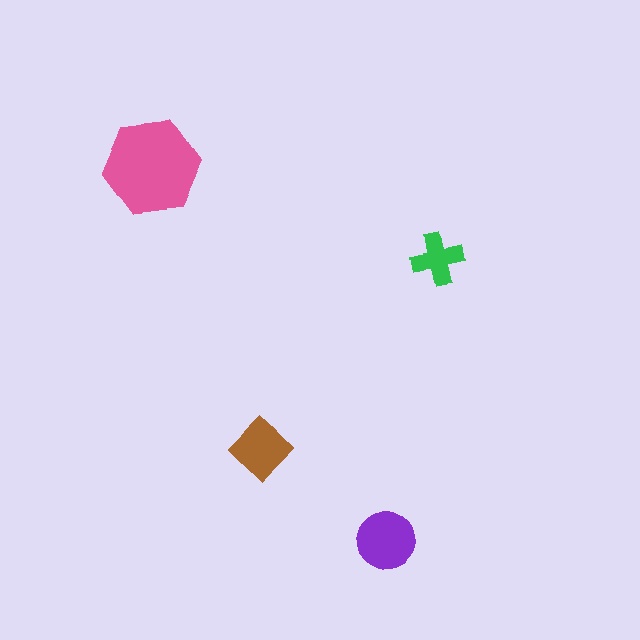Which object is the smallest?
The green cross.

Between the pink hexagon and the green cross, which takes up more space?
The pink hexagon.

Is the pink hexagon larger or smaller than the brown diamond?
Larger.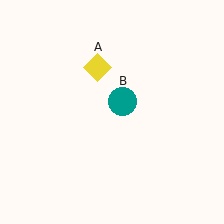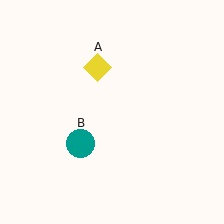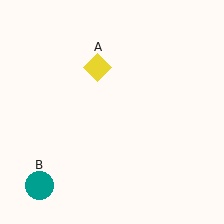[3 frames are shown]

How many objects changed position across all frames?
1 object changed position: teal circle (object B).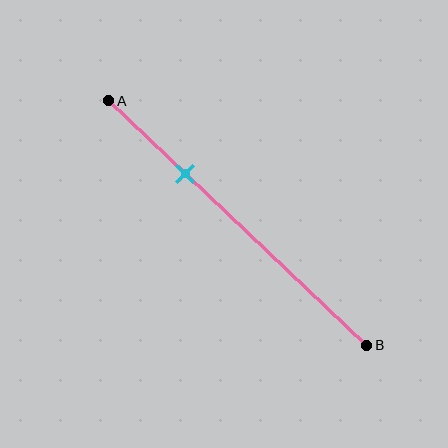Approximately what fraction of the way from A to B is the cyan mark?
The cyan mark is approximately 30% of the way from A to B.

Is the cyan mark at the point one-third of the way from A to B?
No, the mark is at about 30% from A, not at the 33% one-third point.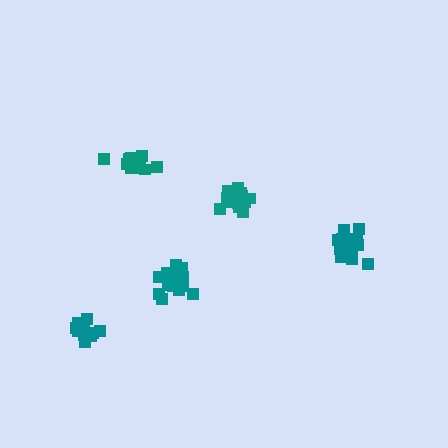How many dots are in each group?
Group 1: 19 dots, Group 2: 15 dots, Group 3: 13 dots, Group 4: 13 dots, Group 5: 19 dots (79 total).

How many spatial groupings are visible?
There are 5 spatial groupings.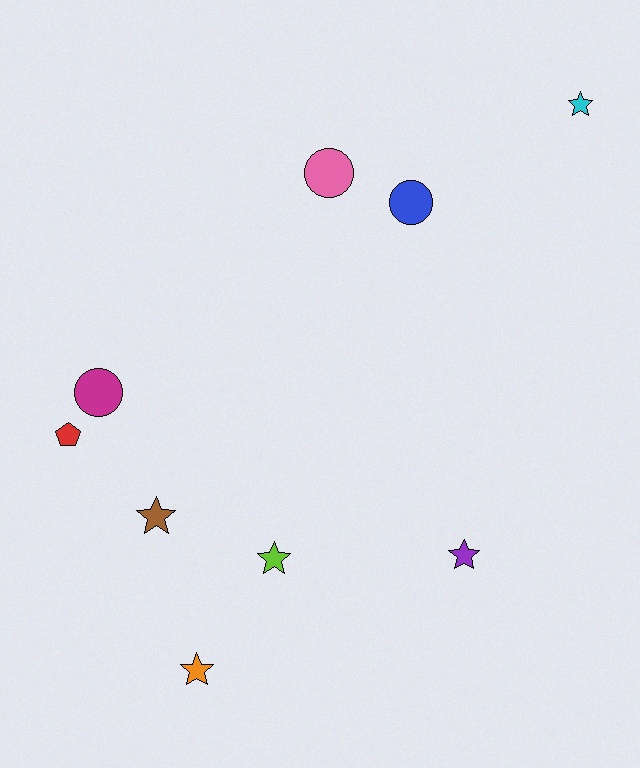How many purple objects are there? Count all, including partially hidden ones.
There is 1 purple object.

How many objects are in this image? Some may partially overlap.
There are 9 objects.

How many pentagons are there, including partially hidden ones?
There is 1 pentagon.